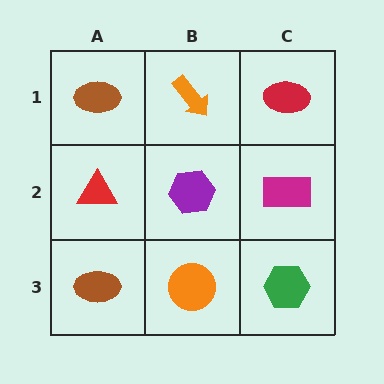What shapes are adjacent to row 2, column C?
A red ellipse (row 1, column C), a green hexagon (row 3, column C), a purple hexagon (row 2, column B).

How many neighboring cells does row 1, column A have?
2.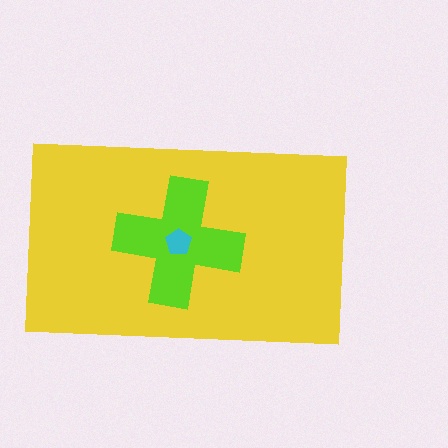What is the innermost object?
The cyan pentagon.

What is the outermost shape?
The yellow rectangle.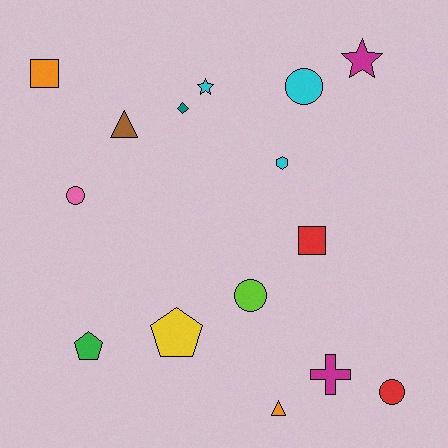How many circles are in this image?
There are 4 circles.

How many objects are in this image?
There are 15 objects.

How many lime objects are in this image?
There is 1 lime object.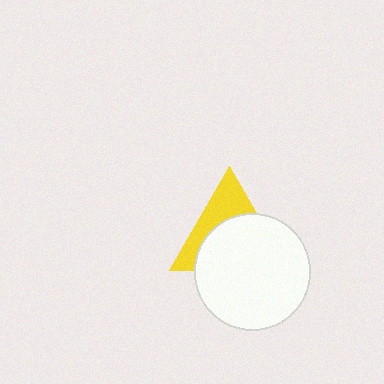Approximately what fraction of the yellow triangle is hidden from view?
Roughly 61% of the yellow triangle is hidden behind the white circle.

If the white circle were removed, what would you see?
You would see the complete yellow triangle.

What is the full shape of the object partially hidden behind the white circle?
The partially hidden object is a yellow triangle.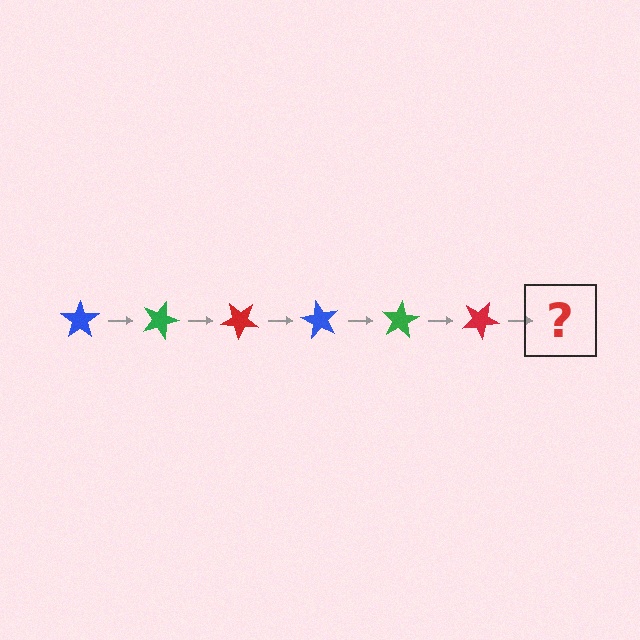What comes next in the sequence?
The next element should be a blue star, rotated 120 degrees from the start.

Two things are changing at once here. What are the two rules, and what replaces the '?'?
The two rules are that it rotates 20 degrees each step and the color cycles through blue, green, and red. The '?' should be a blue star, rotated 120 degrees from the start.